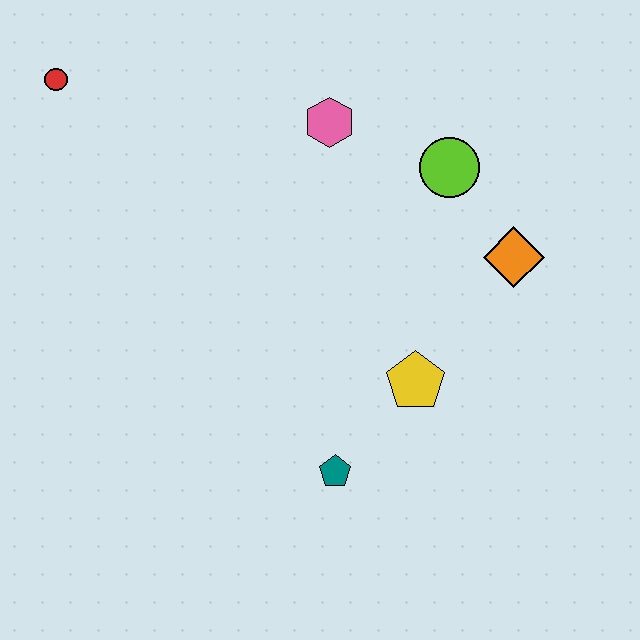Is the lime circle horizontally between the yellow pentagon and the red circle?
No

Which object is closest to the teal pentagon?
The yellow pentagon is closest to the teal pentagon.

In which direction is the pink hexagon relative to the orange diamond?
The pink hexagon is to the left of the orange diamond.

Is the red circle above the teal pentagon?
Yes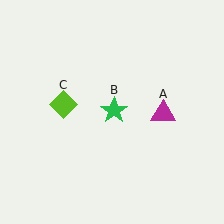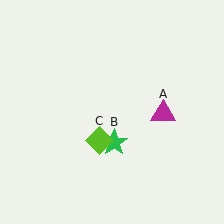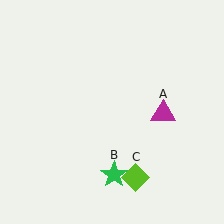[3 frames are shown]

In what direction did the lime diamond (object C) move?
The lime diamond (object C) moved down and to the right.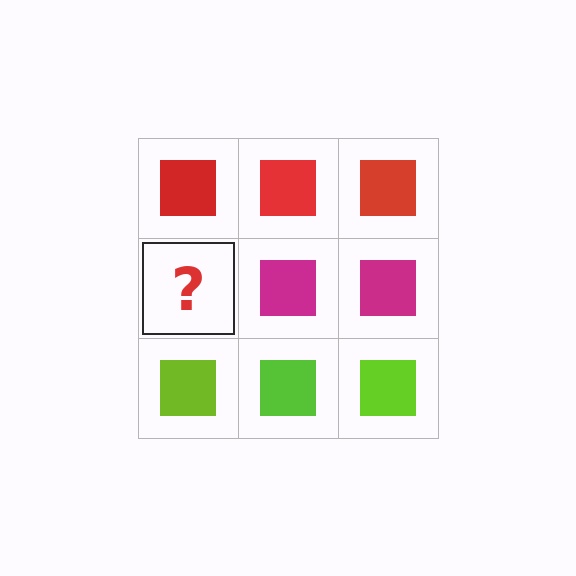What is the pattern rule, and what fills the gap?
The rule is that each row has a consistent color. The gap should be filled with a magenta square.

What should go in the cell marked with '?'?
The missing cell should contain a magenta square.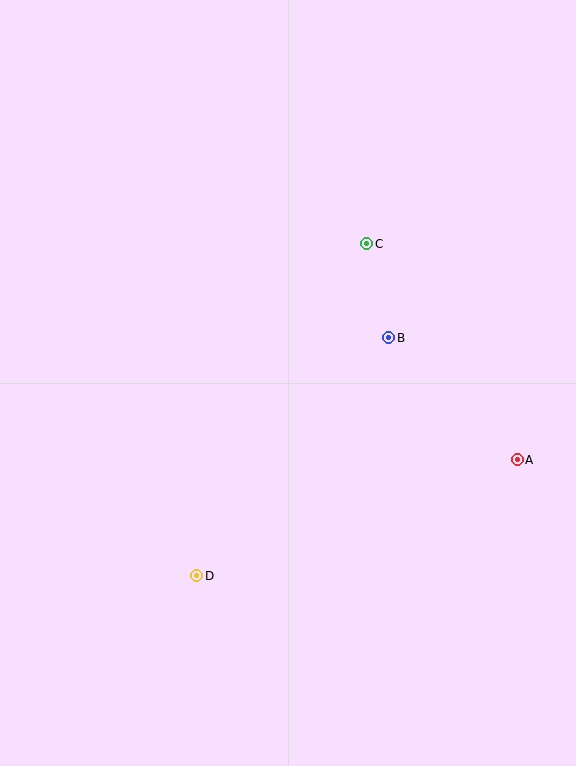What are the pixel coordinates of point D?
Point D is at (197, 576).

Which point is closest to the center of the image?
Point B at (389, 338) is closest to the center.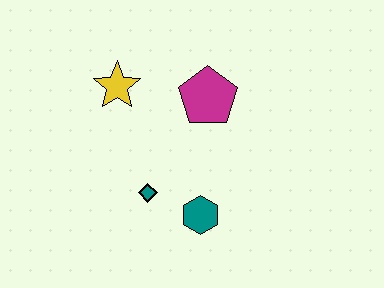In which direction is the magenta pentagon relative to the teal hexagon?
The magenta pentagon is above the teal hexagon.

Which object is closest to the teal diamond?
The teal hexagon is closest to the teal diamond.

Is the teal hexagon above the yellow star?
No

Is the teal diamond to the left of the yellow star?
No